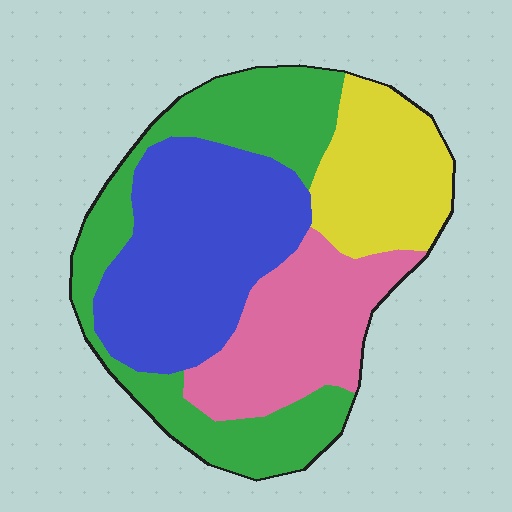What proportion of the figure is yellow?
Yellow covers about 20% of the figure.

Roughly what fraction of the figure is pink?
Pink takes up about one fifth (1/5) of the figure.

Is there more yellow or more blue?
Blue.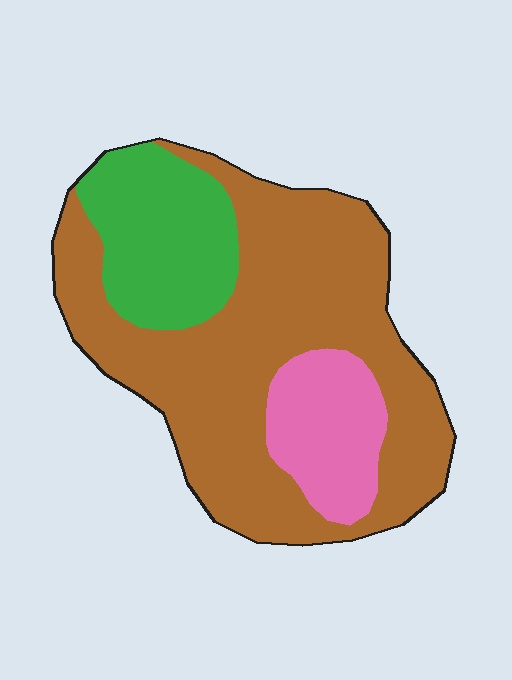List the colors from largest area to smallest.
From largest to smallest: brown, green, pink.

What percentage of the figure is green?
Green covers around 20% of the figure.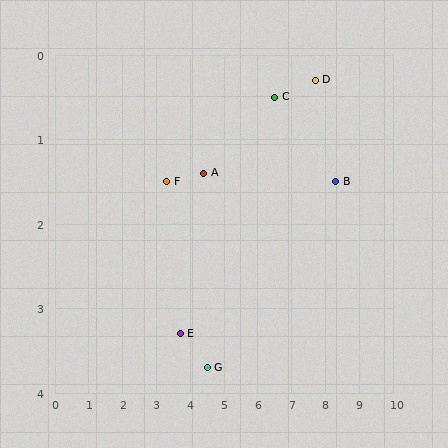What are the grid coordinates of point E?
Point E is at approximately (3.7, 3.3).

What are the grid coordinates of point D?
Point D is at approximately (7.7, 0.3).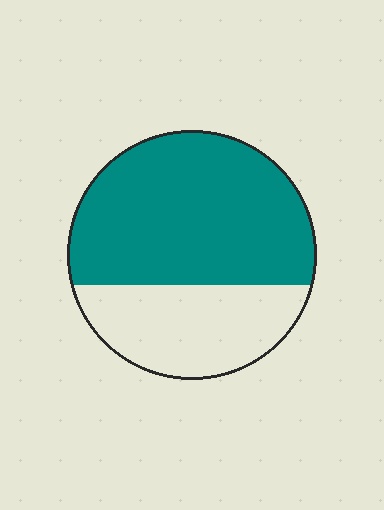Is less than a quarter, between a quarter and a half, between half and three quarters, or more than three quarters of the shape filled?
Between half and three quarters.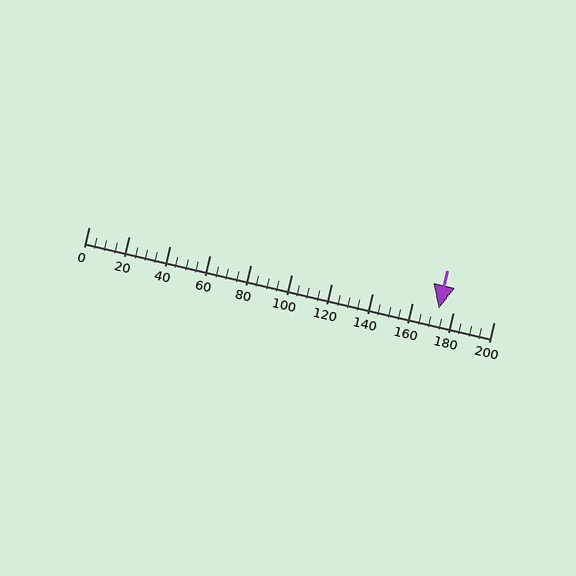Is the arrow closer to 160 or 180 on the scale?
The arrow is closer to 180.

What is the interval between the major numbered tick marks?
The major tick marks are spaced 20 units apart.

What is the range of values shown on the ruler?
The ruler shows values from 0 to 200.